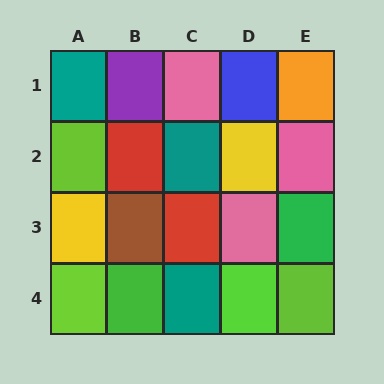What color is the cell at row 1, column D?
Blue.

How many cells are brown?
1 cell is brown.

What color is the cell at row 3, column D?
Pink.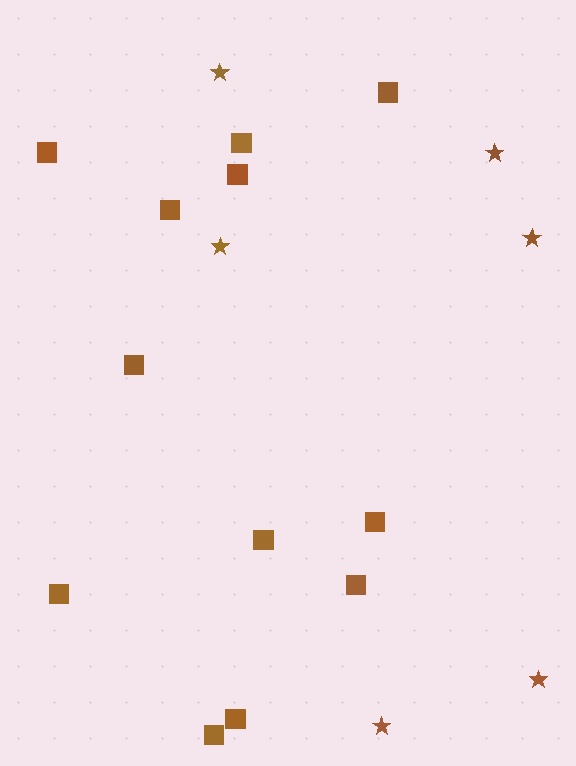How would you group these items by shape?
There are 2 groups: one group of squares (12) and one group of stars (6).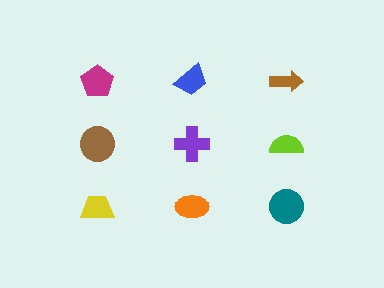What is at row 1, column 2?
A blue trapezoid.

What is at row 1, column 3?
A brown arrow.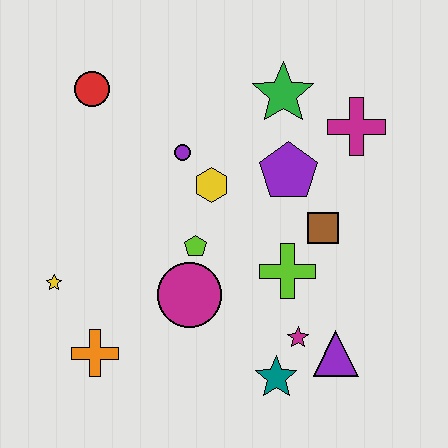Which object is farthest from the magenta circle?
The magenta cross is farthest from the magenta circle.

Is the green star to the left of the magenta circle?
No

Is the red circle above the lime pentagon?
Yes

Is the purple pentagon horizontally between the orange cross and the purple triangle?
Yes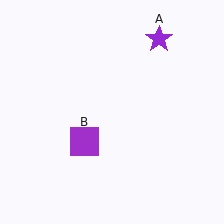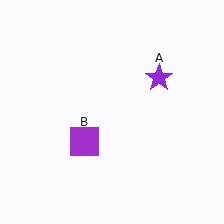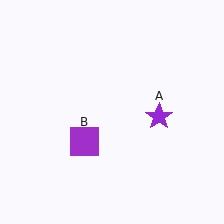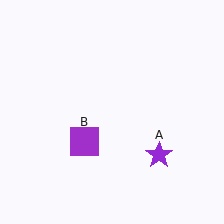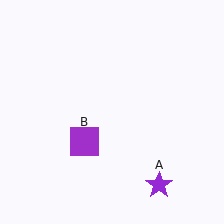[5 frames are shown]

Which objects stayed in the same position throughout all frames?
Purple square (object B) remained stationary.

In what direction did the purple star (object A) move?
The purple star (object A) moved down.